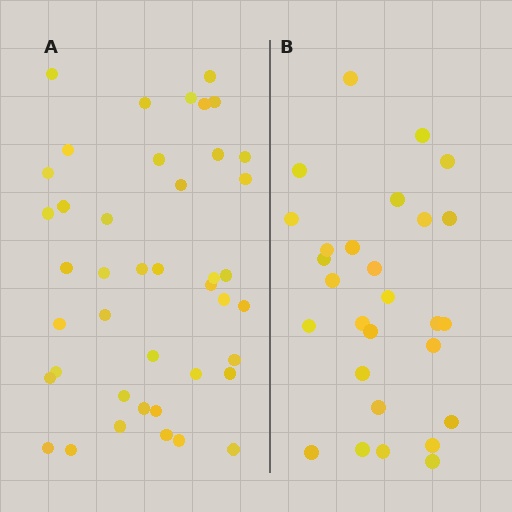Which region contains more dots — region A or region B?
Region A (the left region) has more dots.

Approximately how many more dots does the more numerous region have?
Region A has approximately 15 more dots than region B.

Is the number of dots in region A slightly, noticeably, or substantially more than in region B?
Region A has substantially more. The ratio is roughly 1.5 to 1.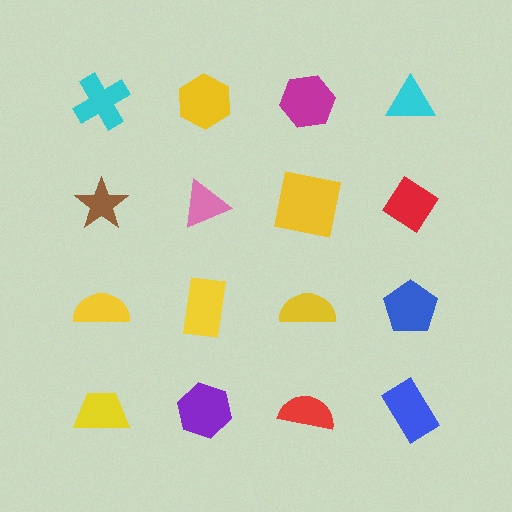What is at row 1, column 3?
A magenta hexagon.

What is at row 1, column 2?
A yellow hexagon.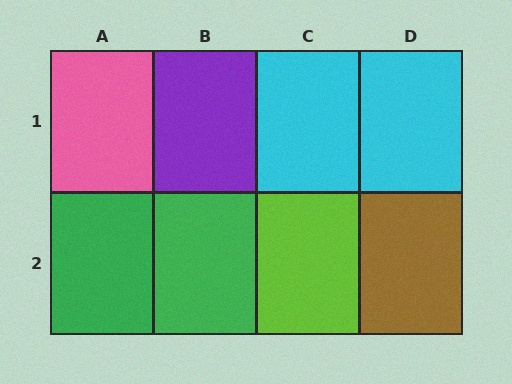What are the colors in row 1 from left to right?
Pink, purple, cyan, cyan.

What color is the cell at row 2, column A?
Green.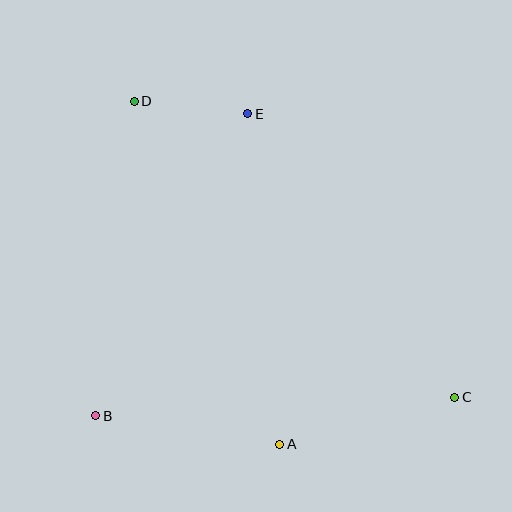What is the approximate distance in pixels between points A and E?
The distance between A and E is approximately 332 pixels.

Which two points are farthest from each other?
Points C and D are farthest from each other.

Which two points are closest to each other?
Points D and E are closest to each other.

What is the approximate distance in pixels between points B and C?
The distance between B and C is approximately 360 pixels.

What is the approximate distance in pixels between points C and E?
The distance between C and E is approximately 351 pixels.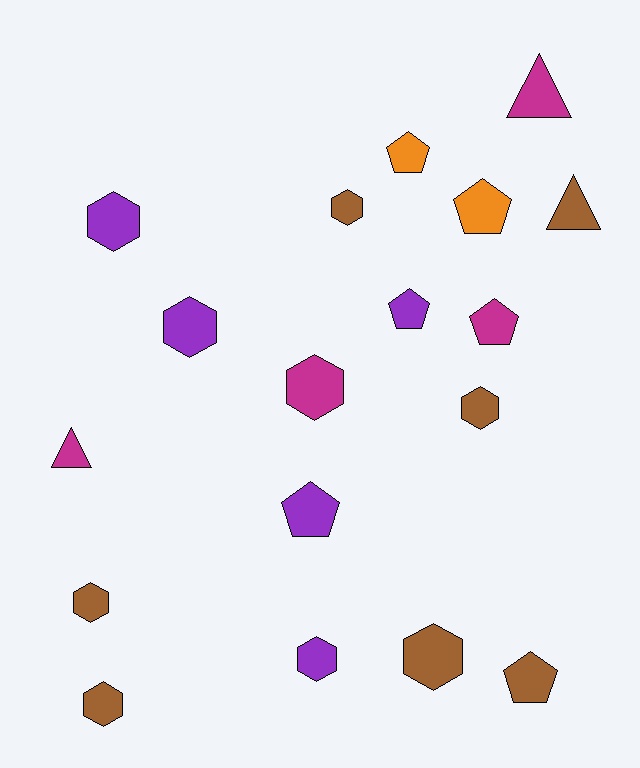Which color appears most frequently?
Brown, with 7 objects.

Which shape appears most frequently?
Hexagon, with 9 objects.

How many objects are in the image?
There are 18 objects.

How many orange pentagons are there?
There are 2 orange pentagons.